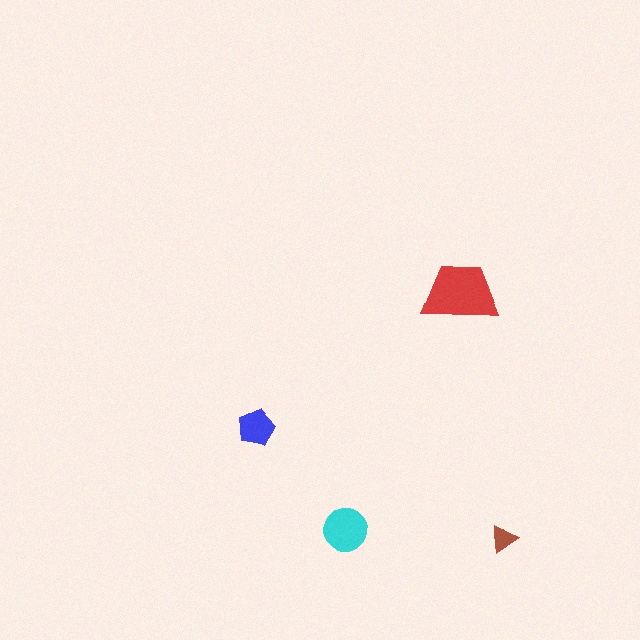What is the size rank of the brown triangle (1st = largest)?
4th.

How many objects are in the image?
There are 4 objects in the image.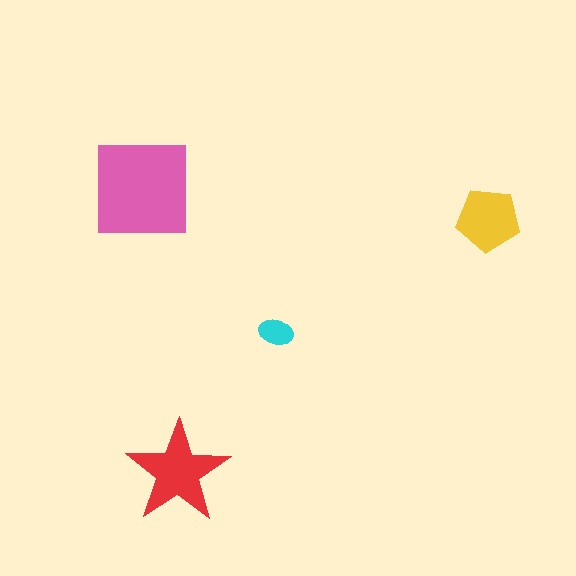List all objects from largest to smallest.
The pink square, the red star, the yellow pentagon, the cyan ellipse.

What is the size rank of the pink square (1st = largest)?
1st.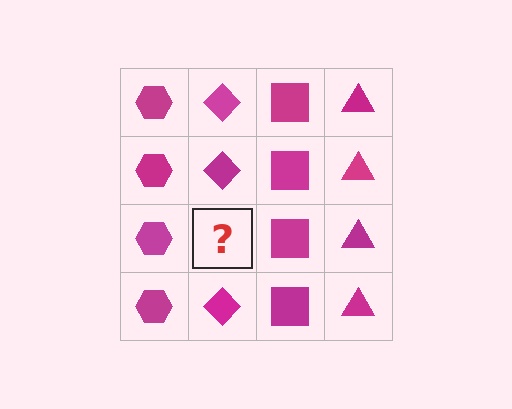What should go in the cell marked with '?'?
The missing cell should contain a magenta diamond.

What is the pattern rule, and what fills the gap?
The rule is that each column has a consistent shape. The gap should be filled with a magenta diamond.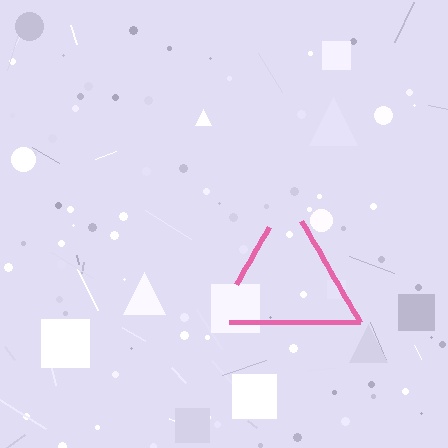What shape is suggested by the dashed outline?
The dashed outline suggests a triangle.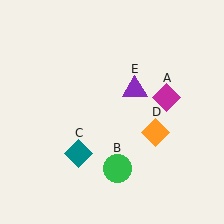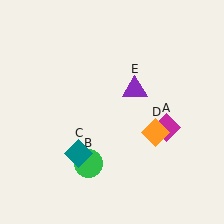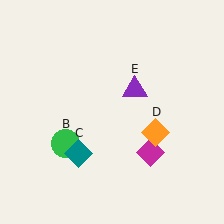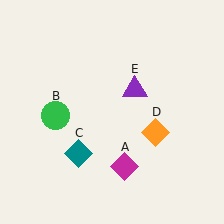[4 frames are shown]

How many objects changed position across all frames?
2 objects changed position: magenta diamond (object A), green circle (object B).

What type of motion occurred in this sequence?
The magenta diamond (object A), green circle (object B) rotated clockwise around the center of the scene.